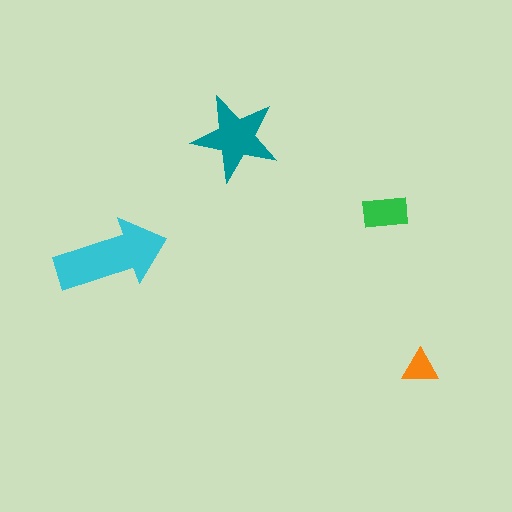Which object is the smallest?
The orange triangle.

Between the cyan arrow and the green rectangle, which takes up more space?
The cyan arrow.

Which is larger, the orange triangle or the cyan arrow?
The cyan arrow.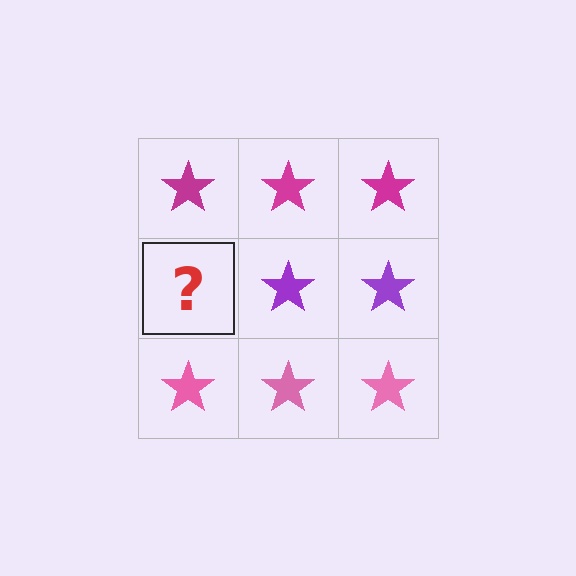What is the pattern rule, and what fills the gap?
The rule is that each row has a consistent color. The gap should be filled with a purple star.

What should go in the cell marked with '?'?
The missing cell should contain a purple star.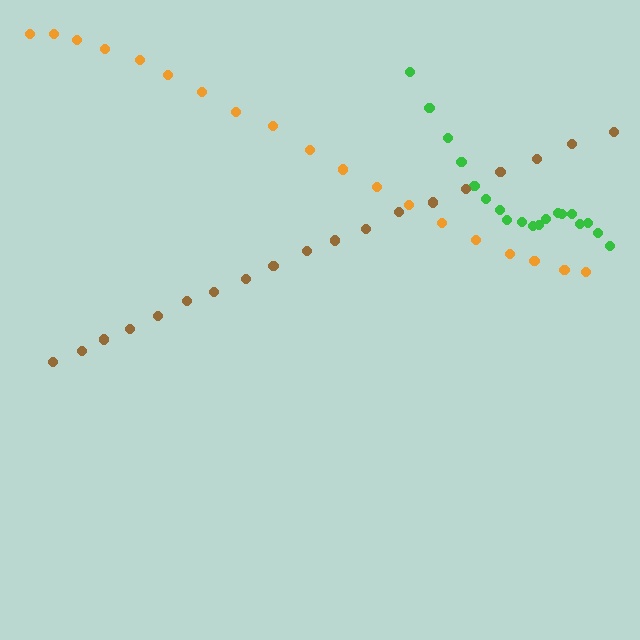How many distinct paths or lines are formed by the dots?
There are 3 distinct paths.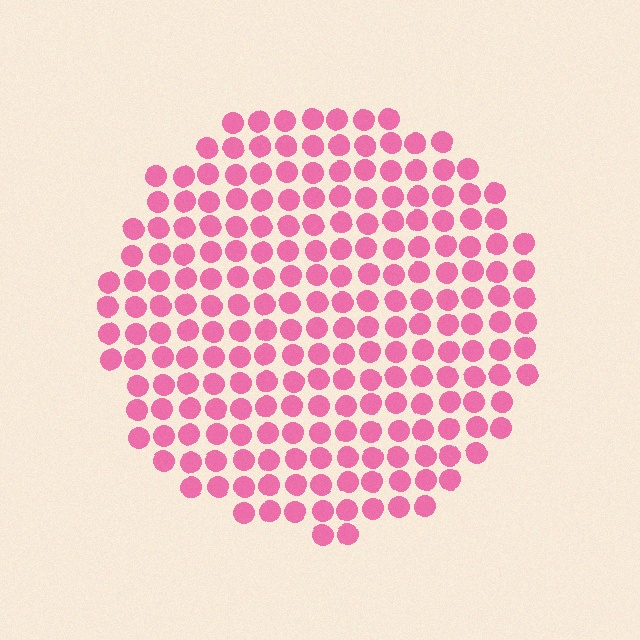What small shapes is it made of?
It is made of small circles.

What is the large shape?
The large shape is a circle.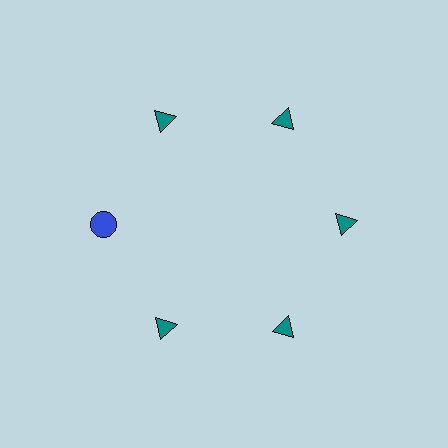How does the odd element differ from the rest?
It differs in both color (blue instead of teal) and shape (circle instead of triangle).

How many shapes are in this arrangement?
There are 6 shapes arranged in a ring pattern.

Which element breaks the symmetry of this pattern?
The blue circle at roughly the 9 o'clock position breaks the symmetry. All other shapes are teal triangles.